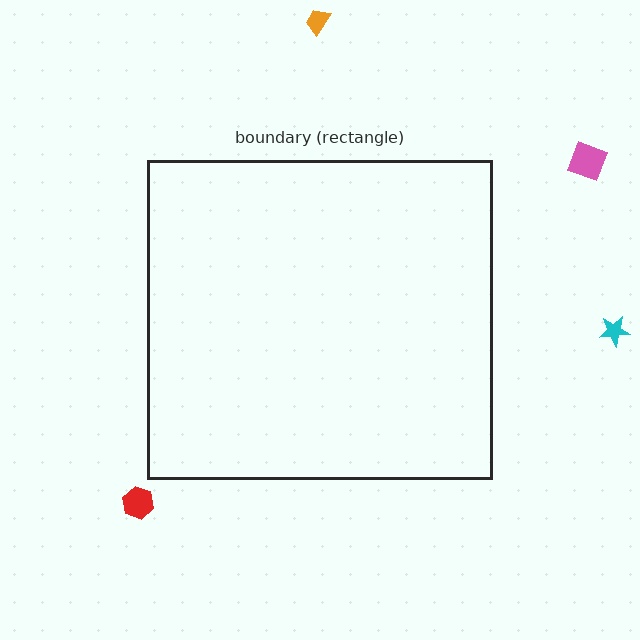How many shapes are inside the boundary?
0 inside, 4 outside.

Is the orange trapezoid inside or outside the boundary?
Outside.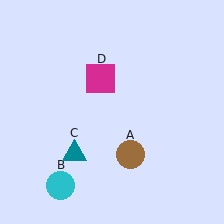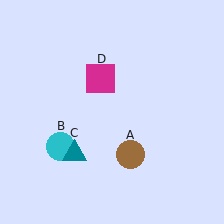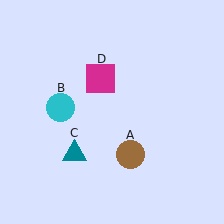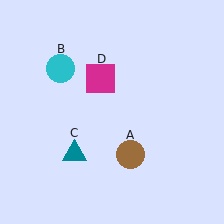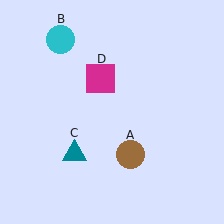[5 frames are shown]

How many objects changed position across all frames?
1 object changed position: cyan circle (object B).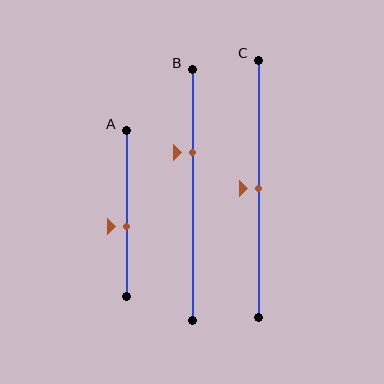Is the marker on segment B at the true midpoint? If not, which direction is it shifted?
No, the marker on segment B is shifted upward by about 17% of the segment length.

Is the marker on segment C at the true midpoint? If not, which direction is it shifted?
Yes, the marker on segment C is at the true midpoint.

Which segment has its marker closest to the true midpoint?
Segment C has its marker closest to the true midpoint.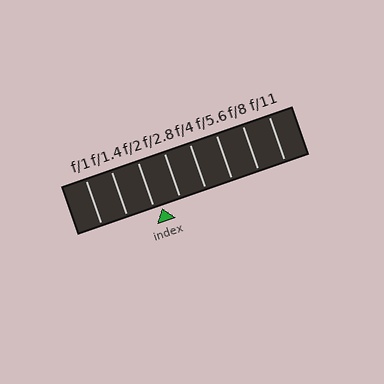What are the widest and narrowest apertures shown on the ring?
The widest aperture shown is f/1 and the narrowest is f/11.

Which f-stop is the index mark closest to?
The index mark is closest to f/2.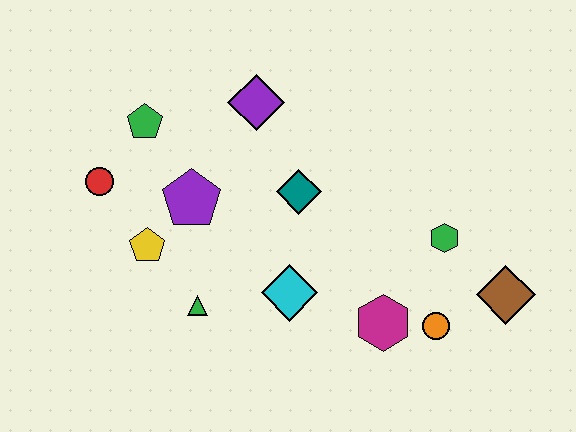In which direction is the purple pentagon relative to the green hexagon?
The purple pentagon is to the left of the green hexagon.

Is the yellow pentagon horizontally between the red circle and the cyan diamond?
Yes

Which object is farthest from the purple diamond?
The brown diamond is farthest from the purple diamond.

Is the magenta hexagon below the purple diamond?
Yes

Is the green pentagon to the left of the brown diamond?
Yes